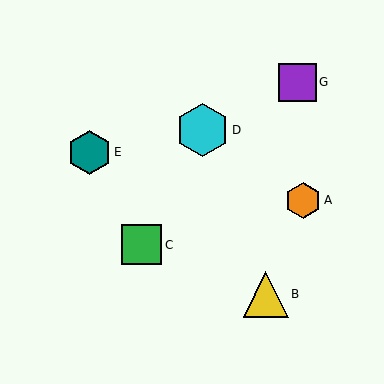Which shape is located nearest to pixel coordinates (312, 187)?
The orange hexagon (labeled A) at (303, 200) is nearest to that location.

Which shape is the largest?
The cyan hexagon (labeled D) is the largest.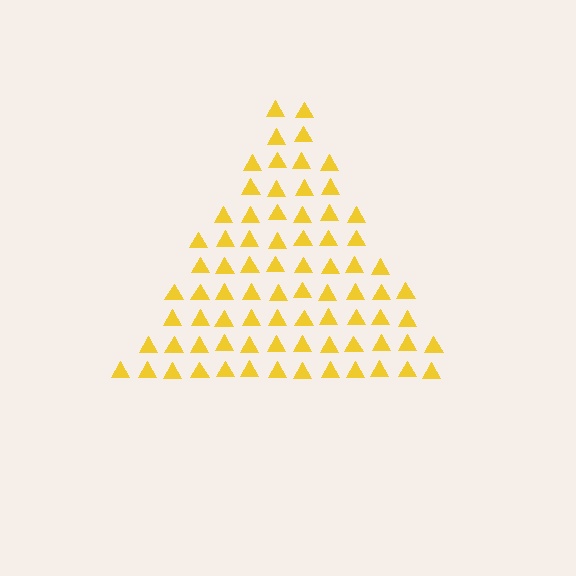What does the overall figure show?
The overall figure shows a triangle.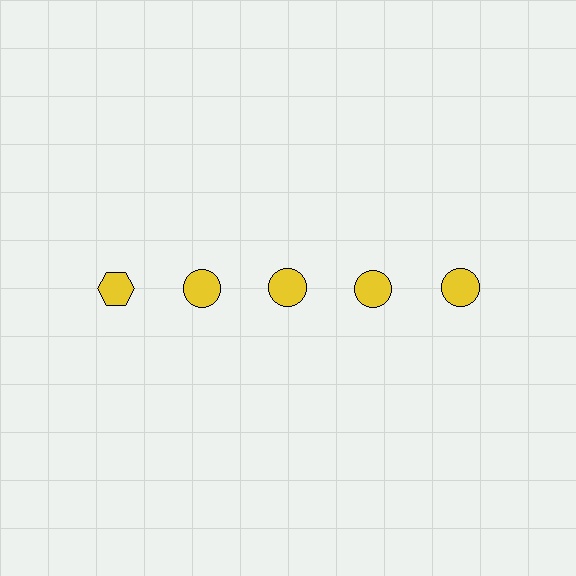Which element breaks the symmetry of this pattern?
The yellow hexagon in the top row, leftmost column breaks the symmetry. All other shapes are yellow circles.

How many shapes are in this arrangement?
There are 5 shapes arranged in a grid pattern.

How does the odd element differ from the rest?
It has a different shape: hexagon instead of circle.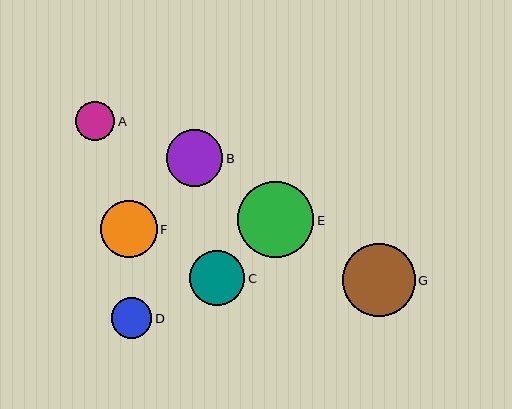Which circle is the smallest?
Circle A is the smallest with a size of approximately 39 pixels.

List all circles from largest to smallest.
From largest to smallest: E, G, F, B, C, D, A.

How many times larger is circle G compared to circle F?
Circle G is approximately 1.3 times the size of circle F.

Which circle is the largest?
Circle E is the largest with a size of approximately 77 pixels.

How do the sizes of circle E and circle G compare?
Circle E and circle G are approximately the same size.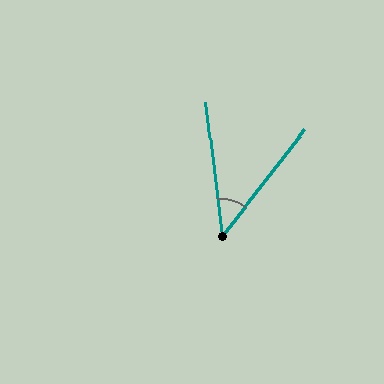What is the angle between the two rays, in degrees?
Approximately 45 degrees.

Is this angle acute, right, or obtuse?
It is acute.